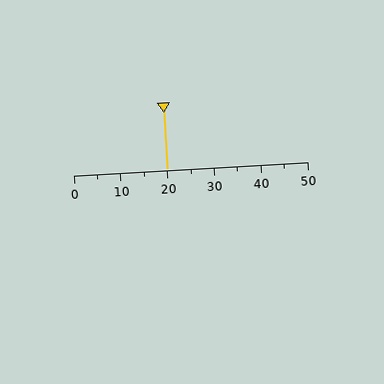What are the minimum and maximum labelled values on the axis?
The axis runs from 0 to 50.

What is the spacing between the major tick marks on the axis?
The major ticks are spaced 10 apart.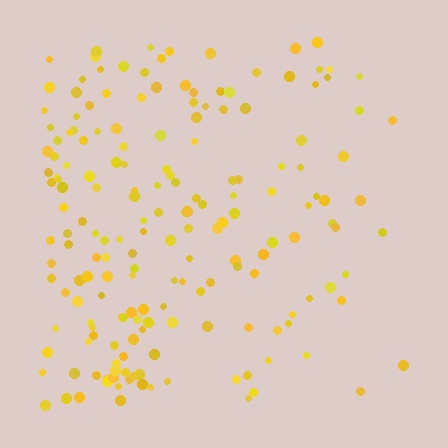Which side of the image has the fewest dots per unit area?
The right.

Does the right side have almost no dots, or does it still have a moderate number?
Still a moderate number, just noticeably fewer than the left.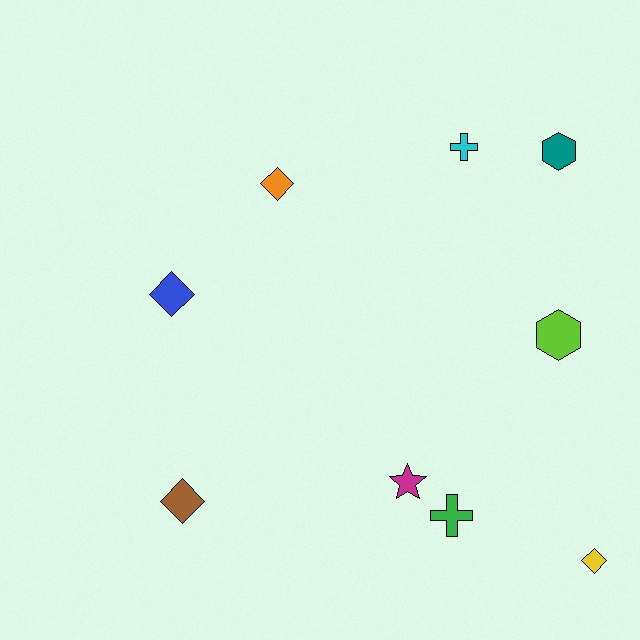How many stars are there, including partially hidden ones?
There is 1 star.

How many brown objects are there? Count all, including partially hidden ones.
There is 1 brown object.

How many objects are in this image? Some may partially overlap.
There are 9 objects.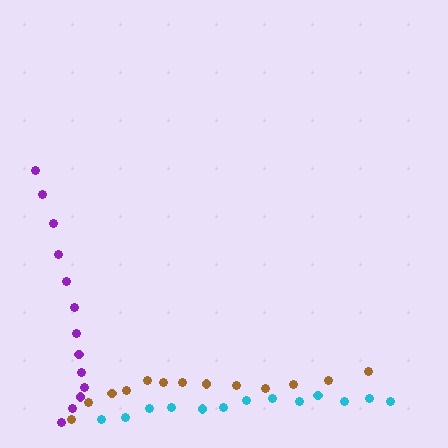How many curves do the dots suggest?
There are 3 distinct paths.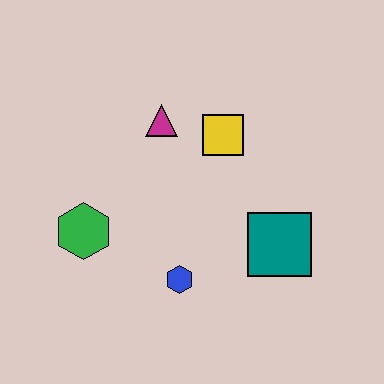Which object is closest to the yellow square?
The magenta triangle is closest to the yellow square.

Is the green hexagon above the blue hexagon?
Yes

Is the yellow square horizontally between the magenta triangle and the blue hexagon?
No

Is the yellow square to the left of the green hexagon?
No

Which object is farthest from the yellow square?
The green hexagon is farthest from the yellow square.